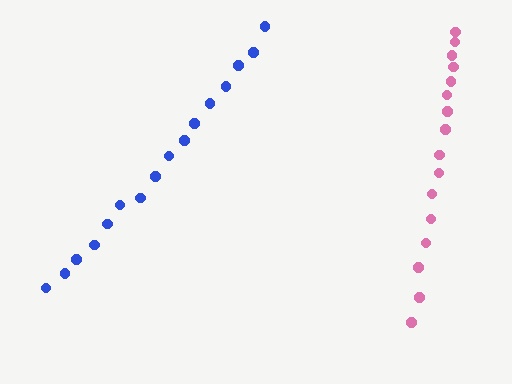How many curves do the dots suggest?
There are 2 distinct paths.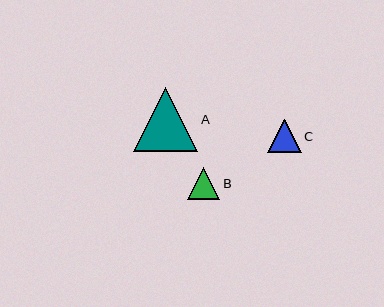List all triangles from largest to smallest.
From largest to smallest: A, C, B.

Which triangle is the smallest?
Triangle B is the smallest with a size of approximately 32 pixels.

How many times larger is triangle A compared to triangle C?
Triangle A is approximately 1.9 times the size of triangle C.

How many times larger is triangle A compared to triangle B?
Triangle A is approximately 2.0 times the size of triangle B.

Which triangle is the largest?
Triangle A is the largest with a size of approximately 65 pixels.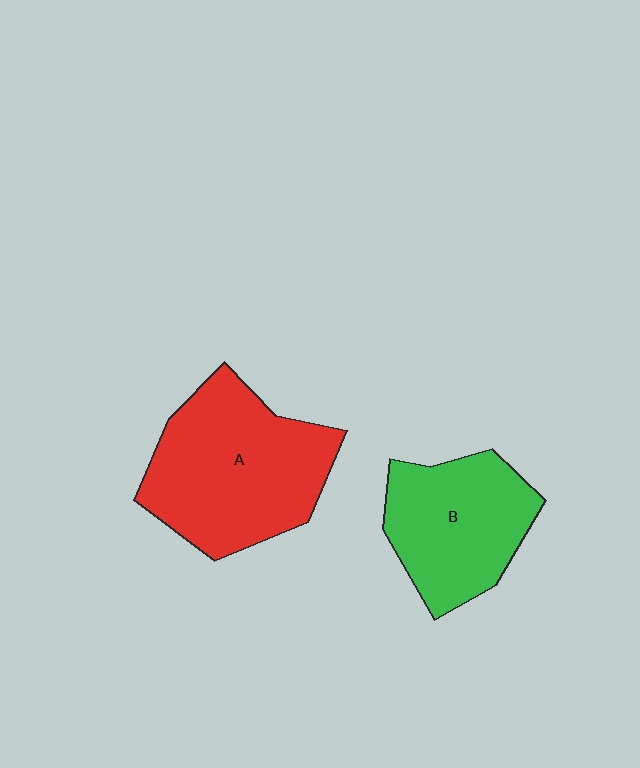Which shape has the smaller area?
Shape B (green).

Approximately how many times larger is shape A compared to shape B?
Approximately 1.4 times.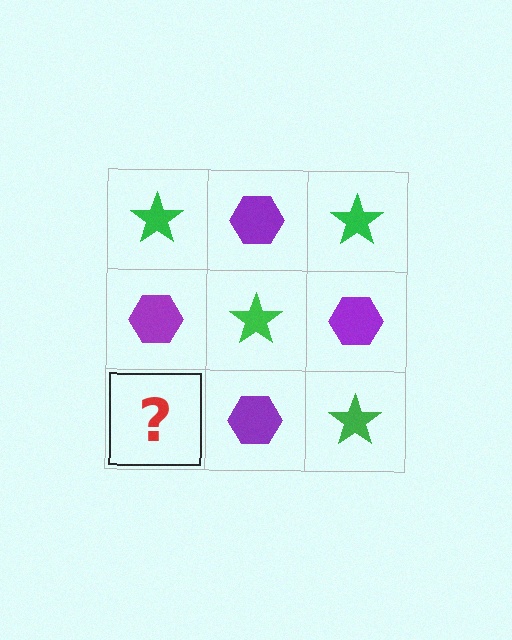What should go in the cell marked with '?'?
The missing cell should contain a green star.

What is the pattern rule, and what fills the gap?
The rule is that it alternates green star and purple hexagon in a checkerboard pattern. The gap should be filled with a green star.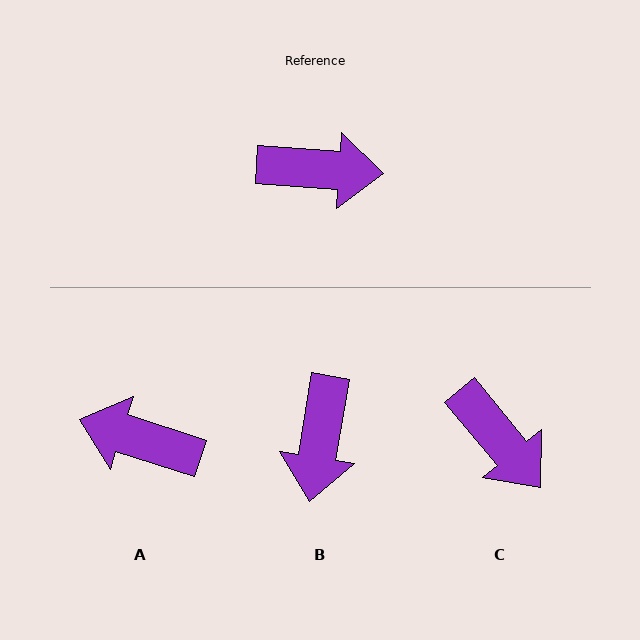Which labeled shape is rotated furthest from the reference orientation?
A, about 166 degrees away.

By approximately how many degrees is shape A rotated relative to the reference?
Approximately 166 degrees counter-clockwise.